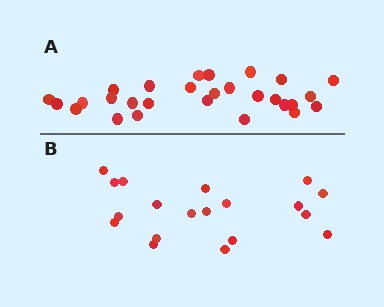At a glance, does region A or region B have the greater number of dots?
Region A (the top region) has more dots.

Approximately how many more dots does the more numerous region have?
Region A has roughly 8 or so more dots than region B.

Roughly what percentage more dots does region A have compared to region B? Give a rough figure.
About 45% more.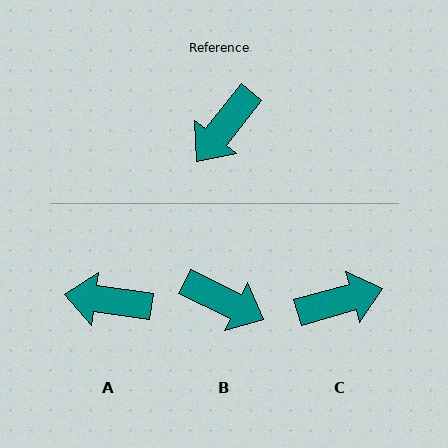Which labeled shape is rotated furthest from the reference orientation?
C, about 144 degrees away.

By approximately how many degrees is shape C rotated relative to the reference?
Approximately 144 degrees counter-clockwise.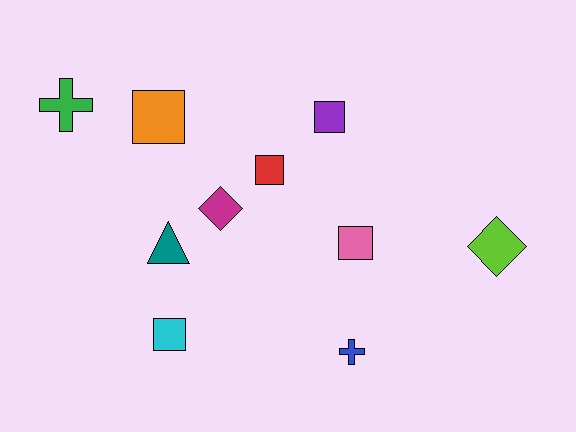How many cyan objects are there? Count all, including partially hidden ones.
There is 1 cyan object.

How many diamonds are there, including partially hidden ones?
There are 2 diamonds.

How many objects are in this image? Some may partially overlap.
There are 10 objects.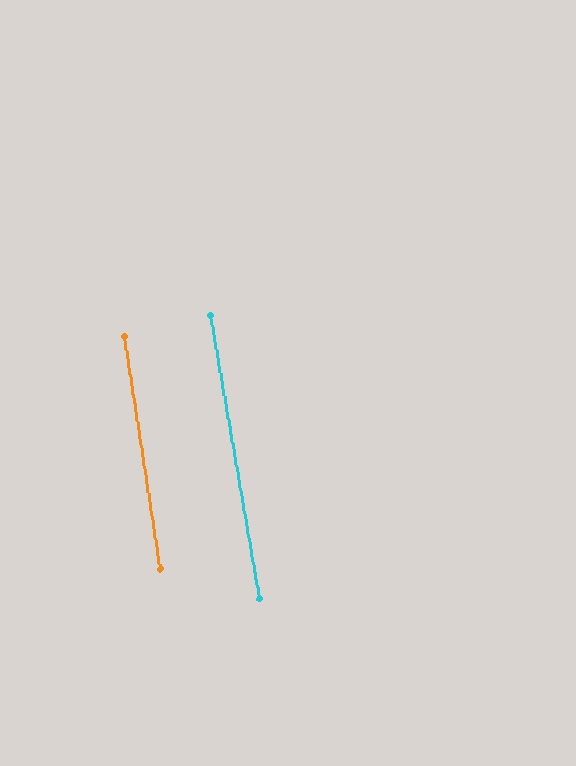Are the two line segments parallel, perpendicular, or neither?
Parallel — their directions differ by only 1.0°.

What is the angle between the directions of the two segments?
Approximately 1 degree.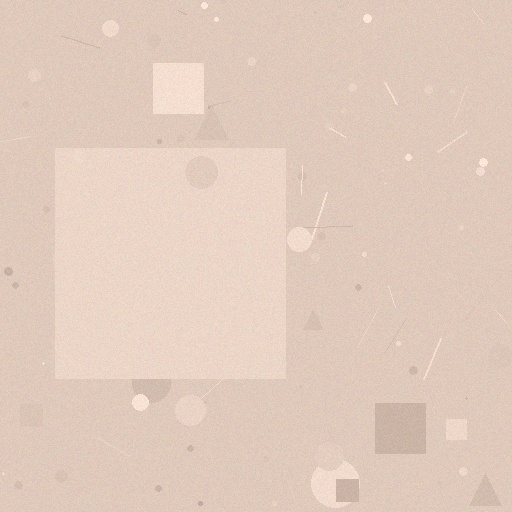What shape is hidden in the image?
A square is hidden in the image.